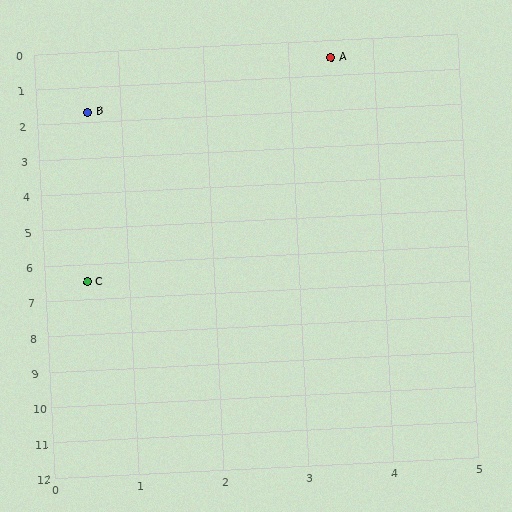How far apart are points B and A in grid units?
Points B and A are about 3.1 grid units apart.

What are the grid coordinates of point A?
Point A is at approximately (3.5, 0.5).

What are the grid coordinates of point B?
Point B is at approximately (0.6, 1.7).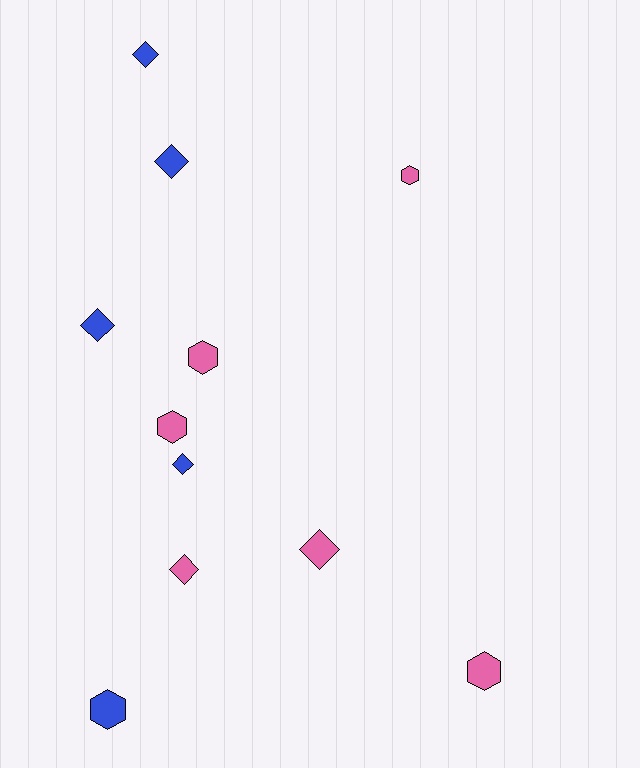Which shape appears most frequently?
Diamond, with 6 objects.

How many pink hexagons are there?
There are 4 pink hexagons.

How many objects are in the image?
There are 11 objects.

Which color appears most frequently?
Pink, with 6 objects.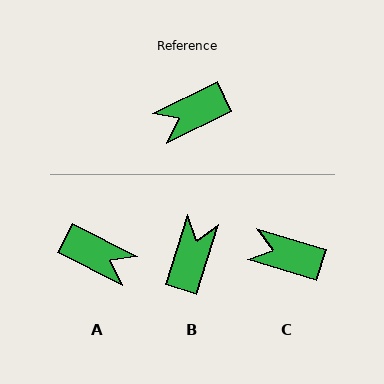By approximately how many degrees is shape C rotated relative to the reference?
Approximately 43 degrees clockwise.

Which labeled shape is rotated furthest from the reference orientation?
B, about 134 degrees away.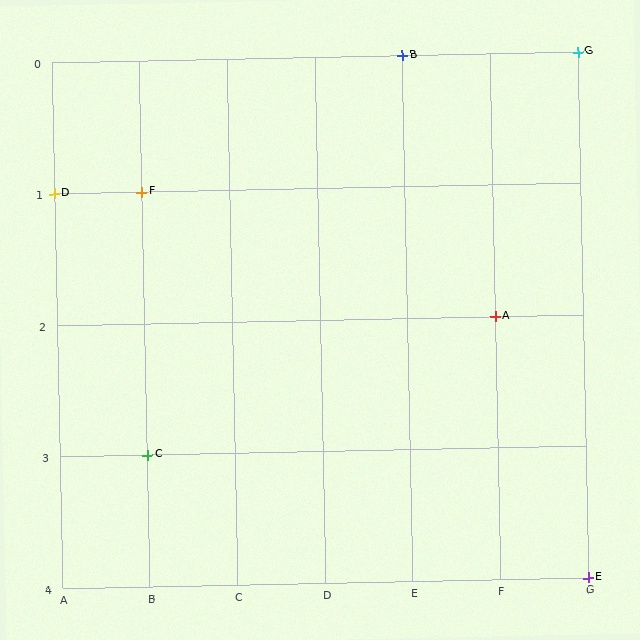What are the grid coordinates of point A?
Point A is at grid coordinates (F, 2).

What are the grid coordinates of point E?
Point E is at grid coordinates (G, 4).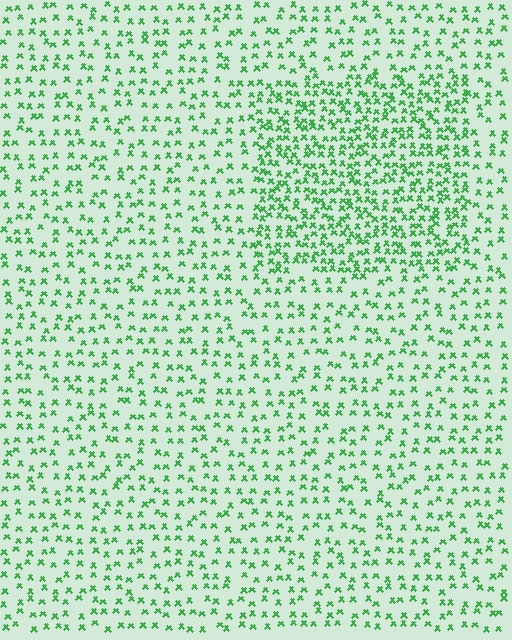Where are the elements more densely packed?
The elements are more densely packed inside the rectangle boundary.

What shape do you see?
I see a rectangle.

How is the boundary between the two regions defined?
The boundary is defined by a change in element density (approximately 2.0x ratio). All elements are the same color, size, and shape.